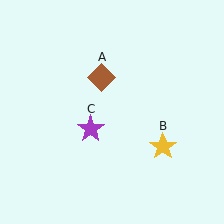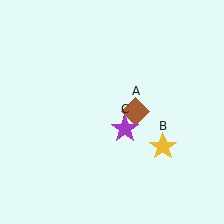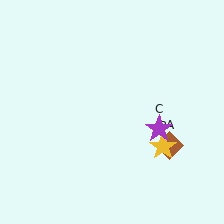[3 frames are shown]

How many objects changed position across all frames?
2 objects changed position: brown diamond (object A), purple star (object C).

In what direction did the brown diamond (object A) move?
The brown diamond (object A) moved down and to the right.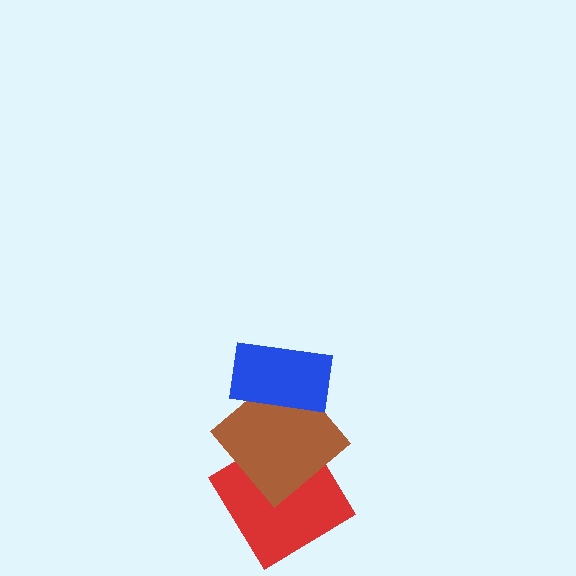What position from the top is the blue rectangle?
The blue rectangle is 1st from the top.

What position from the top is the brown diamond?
The brown diamond is 2nd from the top.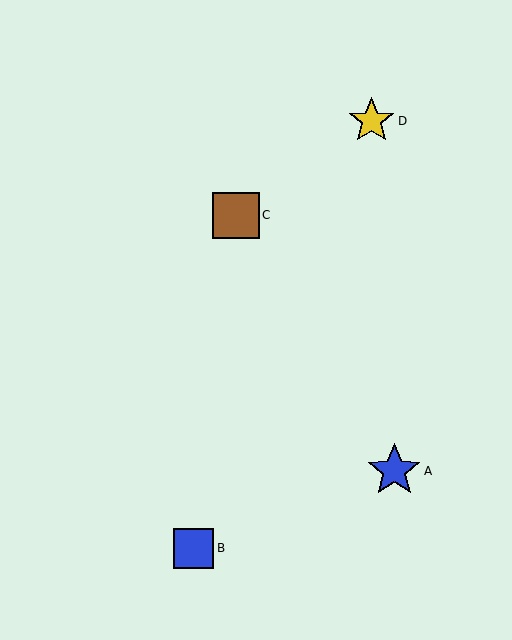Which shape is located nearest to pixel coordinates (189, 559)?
The blue square (labeled B) at (193, 548) is nearest to that location.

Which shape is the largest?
The blue star (labeled A) is the largest.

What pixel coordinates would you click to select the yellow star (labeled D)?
Click at (372, 121) to select the yellow star D.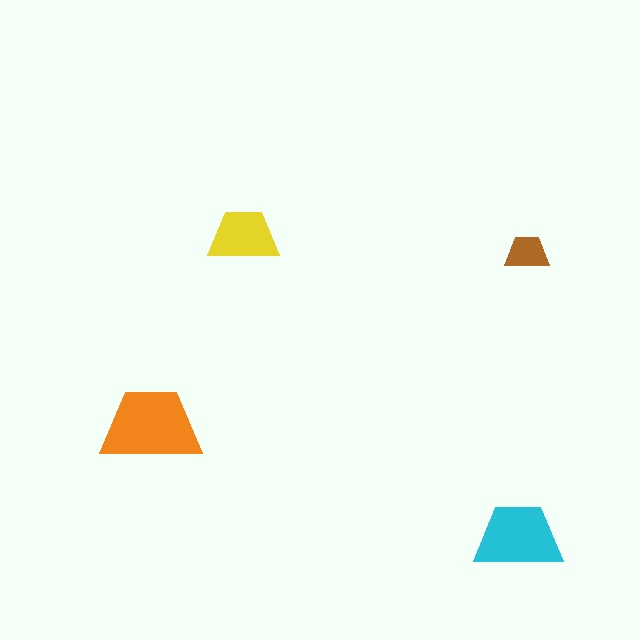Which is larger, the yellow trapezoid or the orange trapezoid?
The orange one.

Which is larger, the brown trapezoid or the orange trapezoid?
The orange one.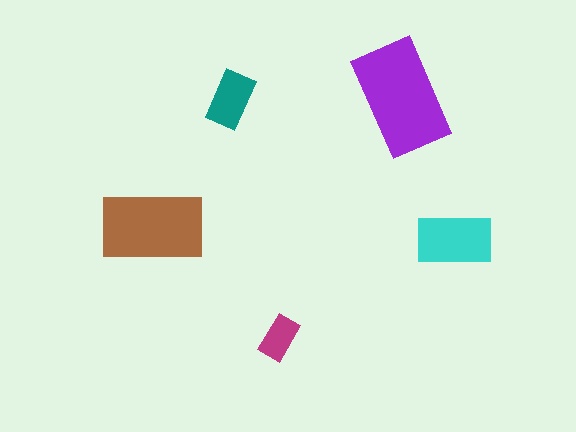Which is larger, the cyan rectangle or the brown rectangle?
The brown one.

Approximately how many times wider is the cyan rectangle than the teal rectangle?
About 1.5 times wider.